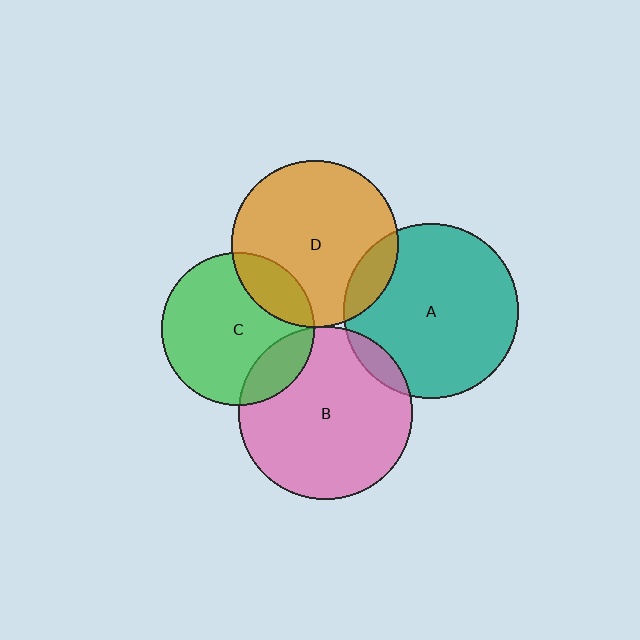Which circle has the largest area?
Circle A (teal).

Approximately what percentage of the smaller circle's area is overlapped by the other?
Approximately 10%.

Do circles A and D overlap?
Yes.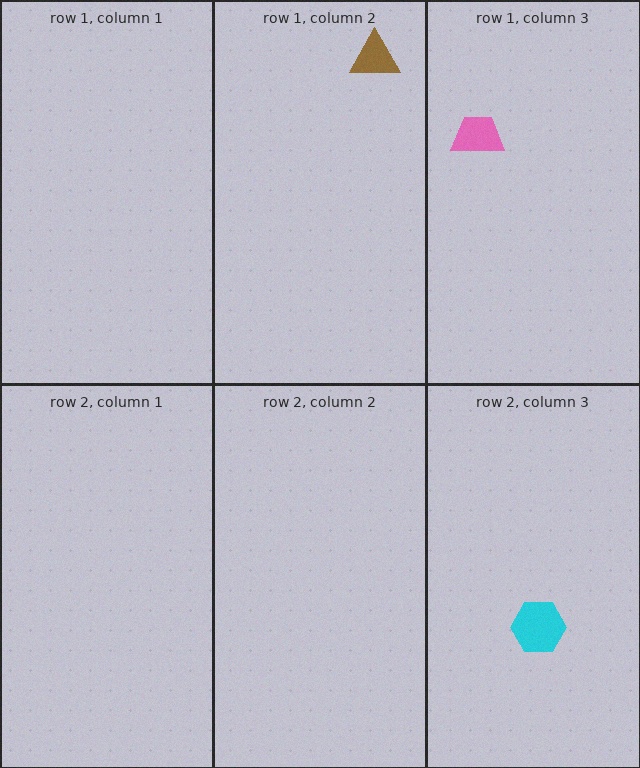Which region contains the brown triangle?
The row 1, column 2 region.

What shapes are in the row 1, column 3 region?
The pink trapezoid.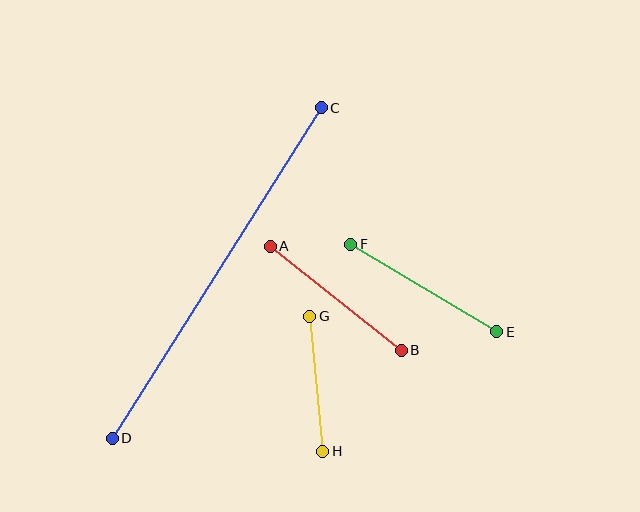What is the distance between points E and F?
The distance is approximately 170 pixels.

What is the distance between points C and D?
The distance is approximately 391 pixels.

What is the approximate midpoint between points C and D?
The midpoint is at approximately (217, 273) pixels.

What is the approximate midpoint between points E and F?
The midpoint is at approximately (424, 288) pixels.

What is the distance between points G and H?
The distance is approximately 135 pixels.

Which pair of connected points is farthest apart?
Points C and D are farthest apart.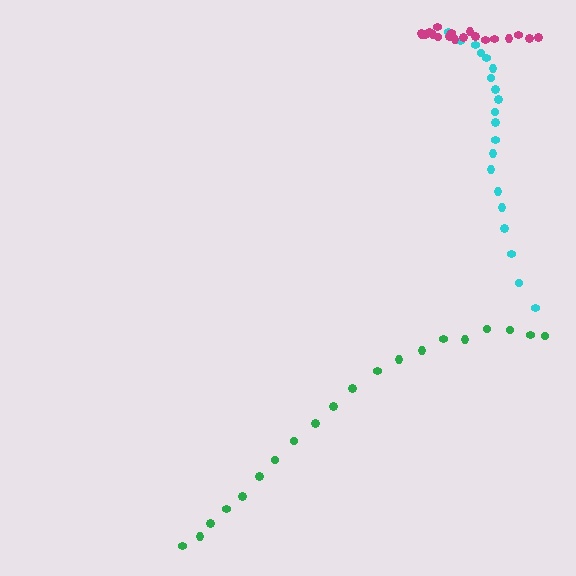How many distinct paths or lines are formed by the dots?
There are 3 distinct paths.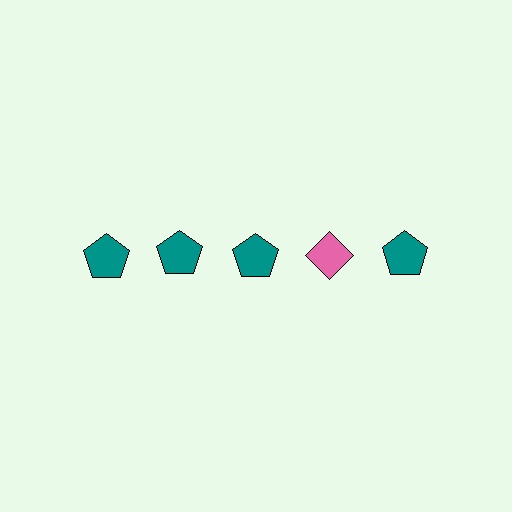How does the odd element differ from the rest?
It differs in both color (pink instead of teal) and shape (diamond instead of pentagon).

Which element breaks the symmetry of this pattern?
The pink diamond in the top row, second from right column breaks the symmetry. All other shapes are teal pentagons.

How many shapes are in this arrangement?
There are 5 shapes arranged in a grid pattern.